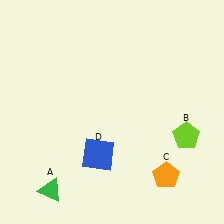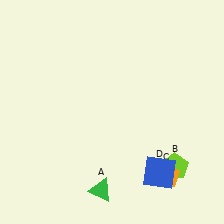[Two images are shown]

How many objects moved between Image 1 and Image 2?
3 objects moved between the two images.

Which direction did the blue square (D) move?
The blue square (D) moved right.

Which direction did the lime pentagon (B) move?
The lime pentagon (B) moved down.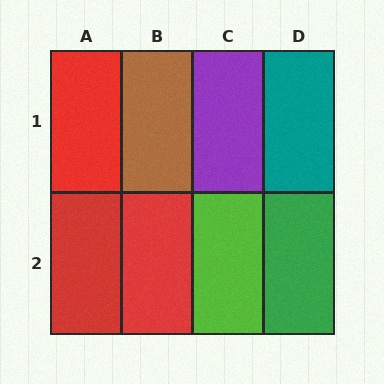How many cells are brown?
1 cell is brown.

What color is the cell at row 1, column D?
Teal.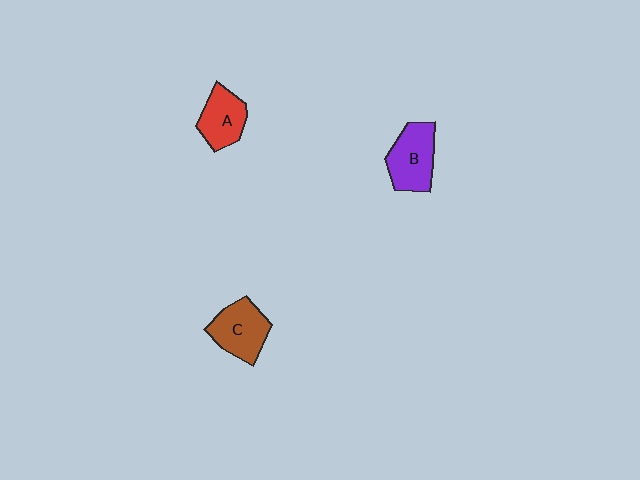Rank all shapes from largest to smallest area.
From largest to smallest: B (purple), C (brown), A (red).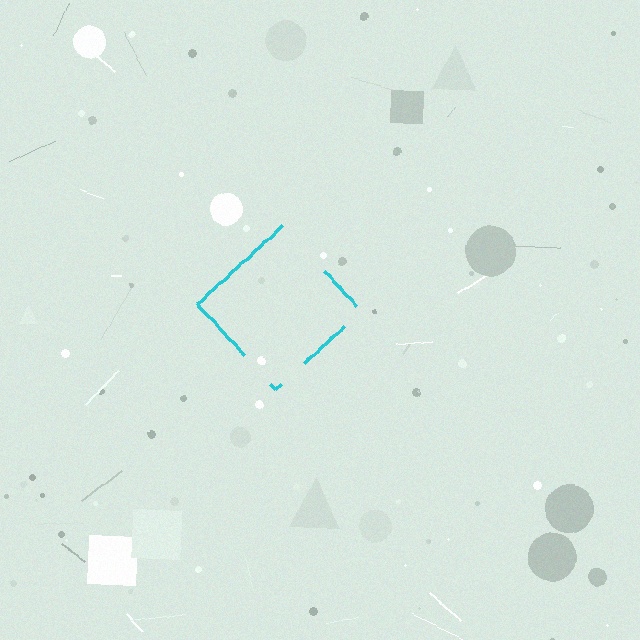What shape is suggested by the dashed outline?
The dashed outline suggests a diamond.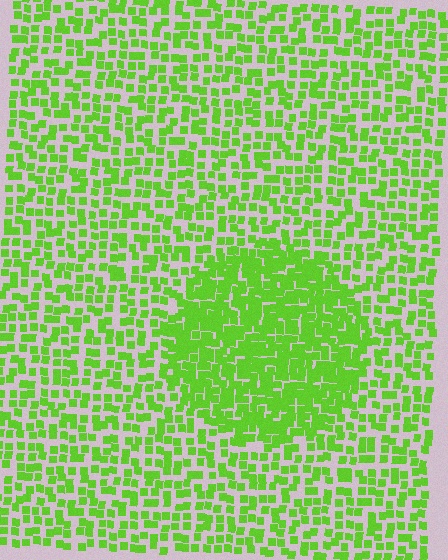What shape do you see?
I see a circle.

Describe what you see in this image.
The image contains small lime elements arranged at two different densities. A circle-shaped region is visible where the elements are more densely packed than the surrounding area.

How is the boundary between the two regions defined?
The boundary is defined by a change in element density (approximately 1.9x ratio). All elements are the same color, size, and shape.